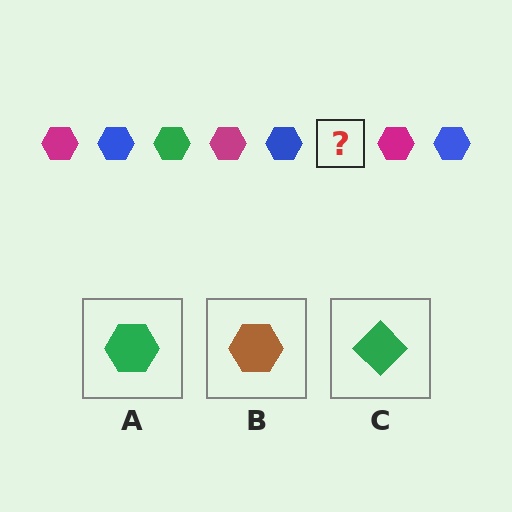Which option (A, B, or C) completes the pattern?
A.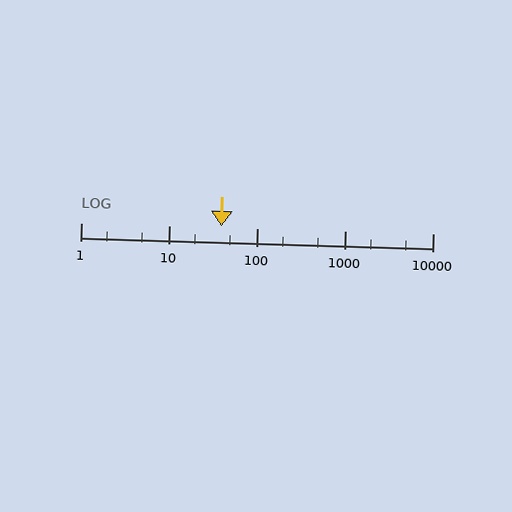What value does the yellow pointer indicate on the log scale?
The pointer indicates approximately 39.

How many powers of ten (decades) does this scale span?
The scale spans 4 decades, from 1 to 10000.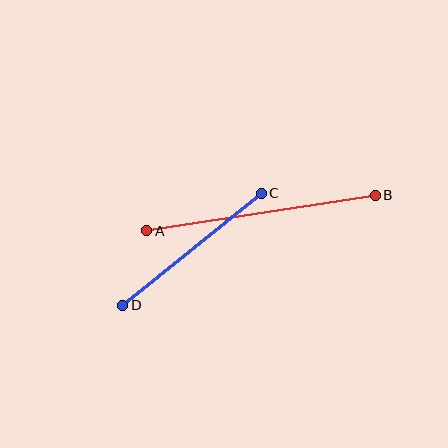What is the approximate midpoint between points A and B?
The midpoint is at approximately (261, 213) pixels.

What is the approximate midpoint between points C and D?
The midpoint is at approximately (192, 249) pixels.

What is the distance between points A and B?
The distance is approximately 231 pixels.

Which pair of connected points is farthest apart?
Points A and B are farthest apart.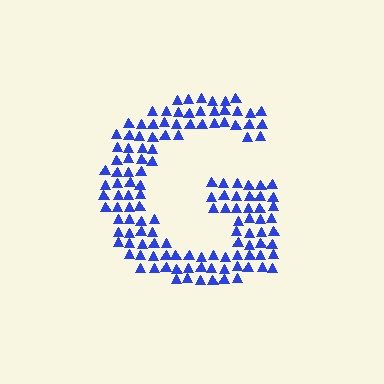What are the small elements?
The small elements are triangles.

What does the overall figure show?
The overall figure shows the letter G.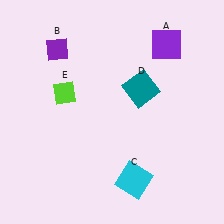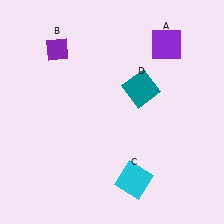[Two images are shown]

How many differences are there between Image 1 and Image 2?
There is 1 difference between the two images.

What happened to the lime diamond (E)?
The lime diamond (E) was removed in Image 2. It was in the top-left area of Image 1.